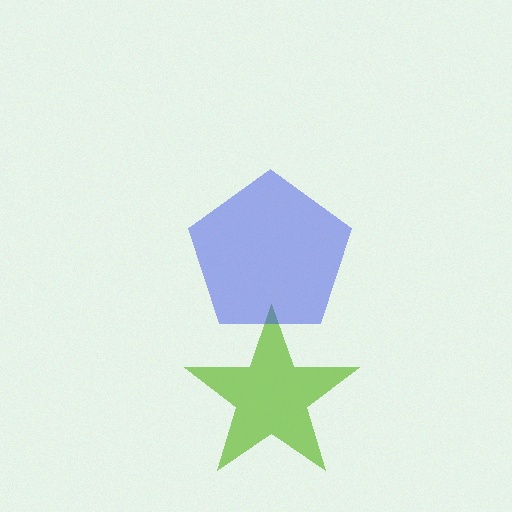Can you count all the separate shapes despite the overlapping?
Yes, there are 2 separate shapes.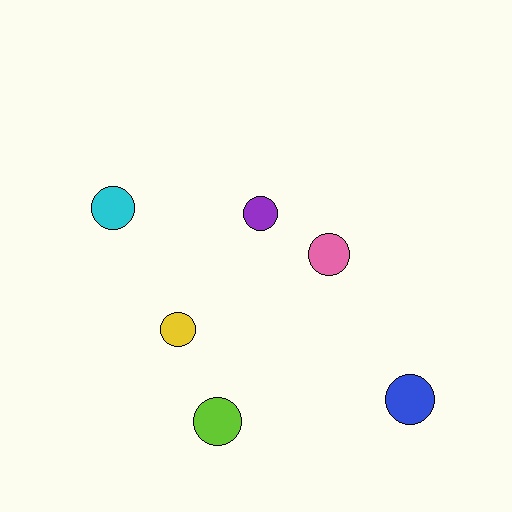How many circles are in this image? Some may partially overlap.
There are 6 circles.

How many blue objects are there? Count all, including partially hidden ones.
There is 1 blue object.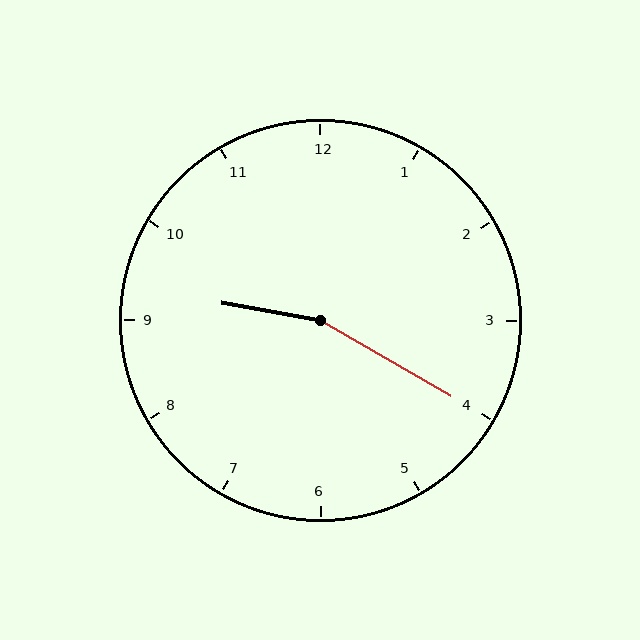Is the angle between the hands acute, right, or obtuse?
It is obtuse.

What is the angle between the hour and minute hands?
Approximately 160 degrees.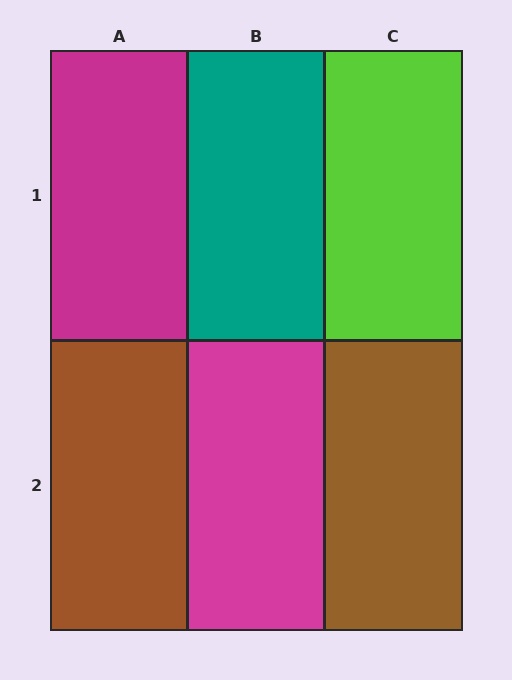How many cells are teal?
1 cell is teal.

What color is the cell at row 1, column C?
Lime.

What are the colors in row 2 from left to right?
Brown, magenta, brown.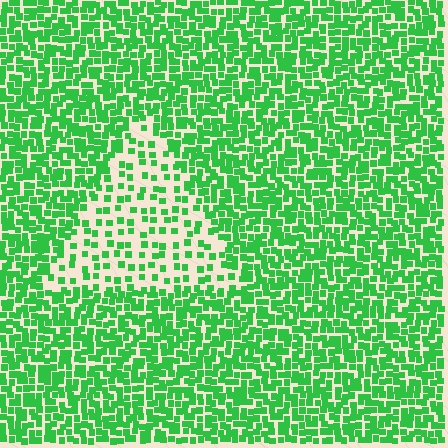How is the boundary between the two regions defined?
The boundary is defined by a change in element density (approximately 2.4x ratio). All elements are the same color, size, and shape.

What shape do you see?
I see a triangle.